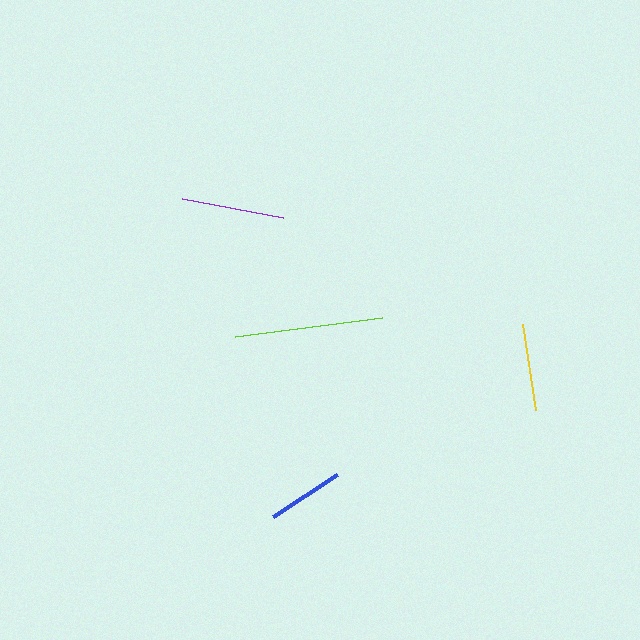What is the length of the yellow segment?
The yellow segment is approximately 86 pixels long.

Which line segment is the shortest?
The blue line is the shortest at approximately 76 pixels.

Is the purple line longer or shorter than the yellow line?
The purple line is longer than the yellow line.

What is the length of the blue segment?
The blue segment is approximately 76 pixels long.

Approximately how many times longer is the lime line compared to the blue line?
The lime line is approximately 1.9 times the length of the blue line.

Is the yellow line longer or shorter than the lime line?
The lime line is longer than the yellow line.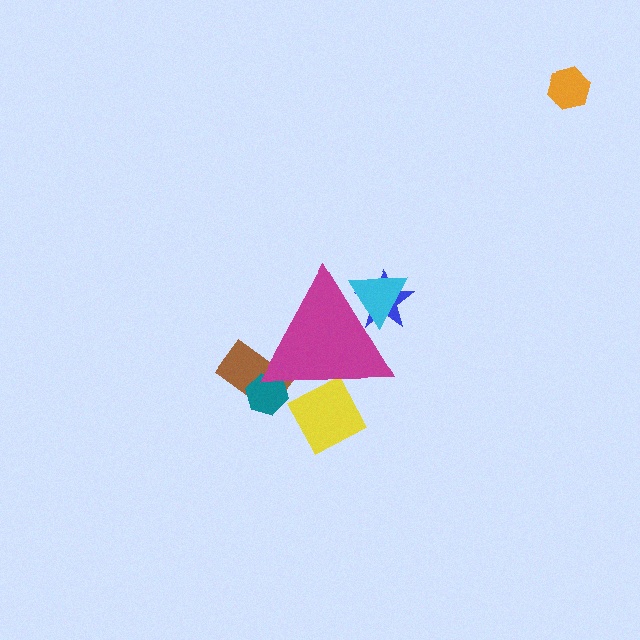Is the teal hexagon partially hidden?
Yes, the teal hexagon is partially hidden behind the magenta triangle.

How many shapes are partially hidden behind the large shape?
5 shapes are partially hidden.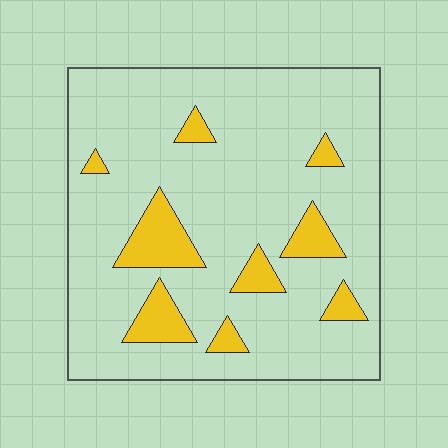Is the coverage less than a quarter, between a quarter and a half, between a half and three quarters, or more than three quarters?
Less than a quarter.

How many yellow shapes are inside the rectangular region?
9.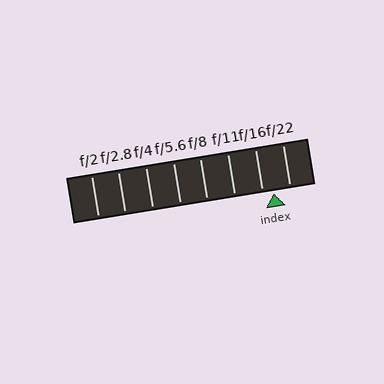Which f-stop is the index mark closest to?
The index mark is closest to f/16.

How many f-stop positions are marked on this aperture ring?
There are 8 f-stop positions marked.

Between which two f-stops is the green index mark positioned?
The index mark is between f/16 and f/22.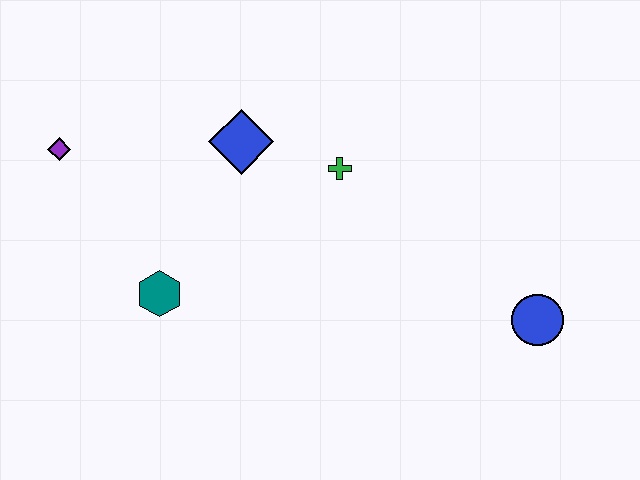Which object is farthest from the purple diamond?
The blue circle is farthest from the purple diamond.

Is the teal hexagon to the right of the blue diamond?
No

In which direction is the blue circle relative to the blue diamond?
The blue circle is to the right of the blue diamond.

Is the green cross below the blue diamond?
Yes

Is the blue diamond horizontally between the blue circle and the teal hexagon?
Yes